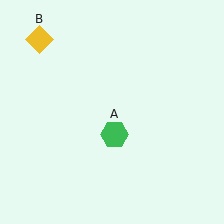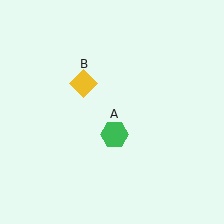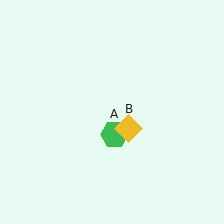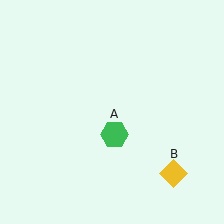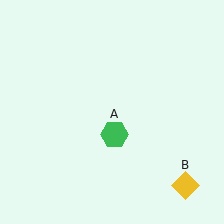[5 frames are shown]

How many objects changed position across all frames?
1 object changed position: yellow diamond (object B).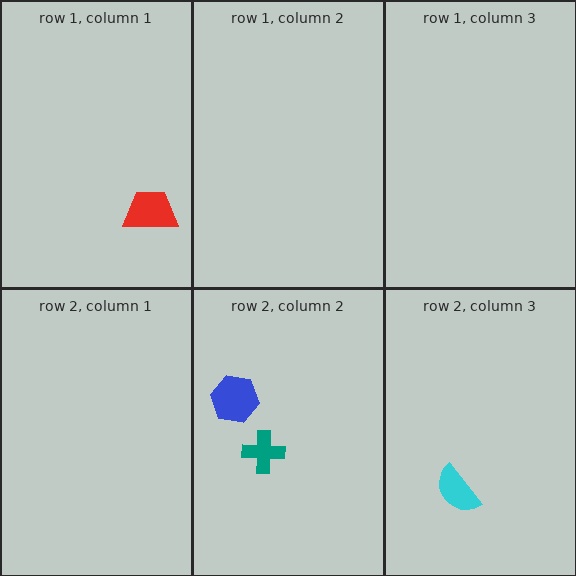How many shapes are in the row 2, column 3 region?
1.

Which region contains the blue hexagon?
The row 2, column 2 region.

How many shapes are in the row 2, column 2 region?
2.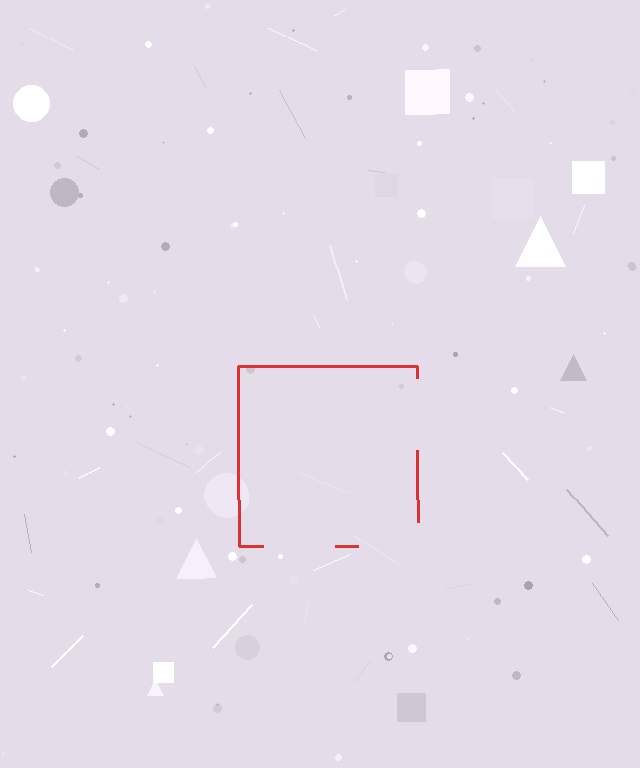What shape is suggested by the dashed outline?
The dashed outline suggests a square.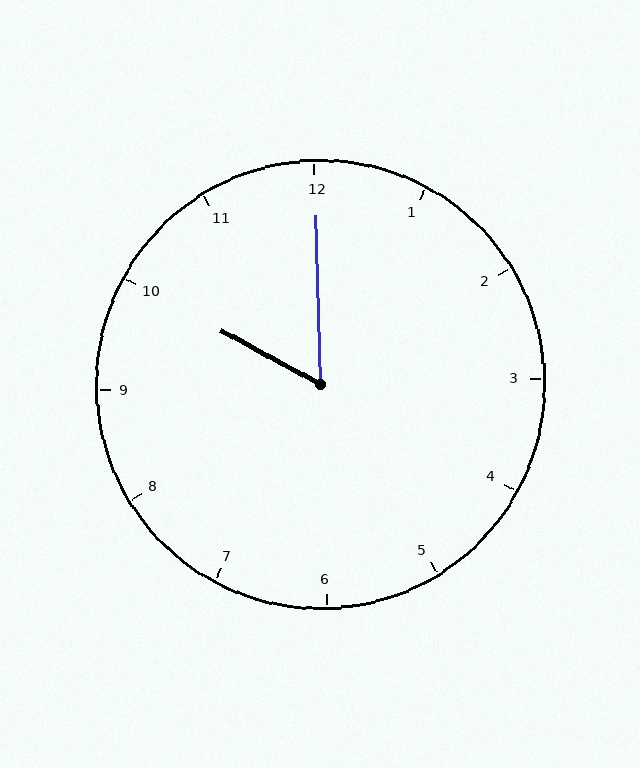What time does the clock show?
10:00.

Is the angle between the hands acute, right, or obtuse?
It is acute.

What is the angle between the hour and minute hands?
Approximately 60 degrees.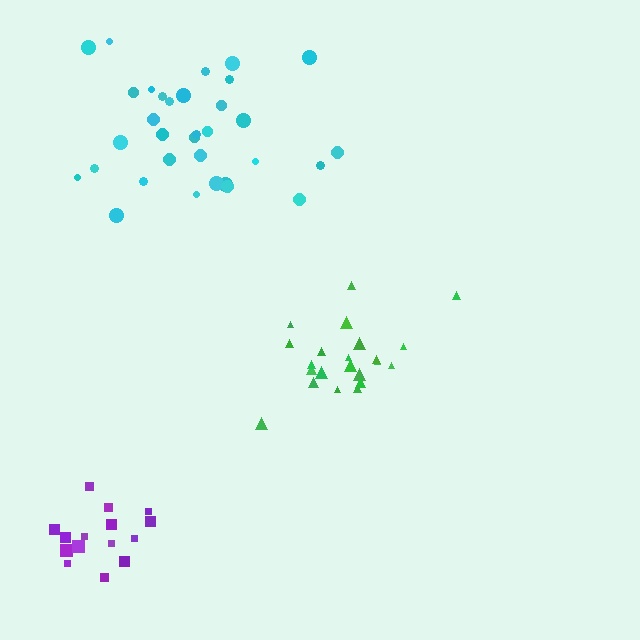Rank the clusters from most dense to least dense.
purple, green, cyan.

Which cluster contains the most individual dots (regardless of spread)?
Cyan (33).